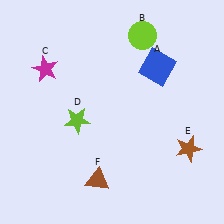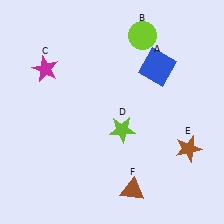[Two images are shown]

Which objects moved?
The objects that moved are: the lime star (D), the brown triangle (F).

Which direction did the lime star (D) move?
The lime star (D) moved right.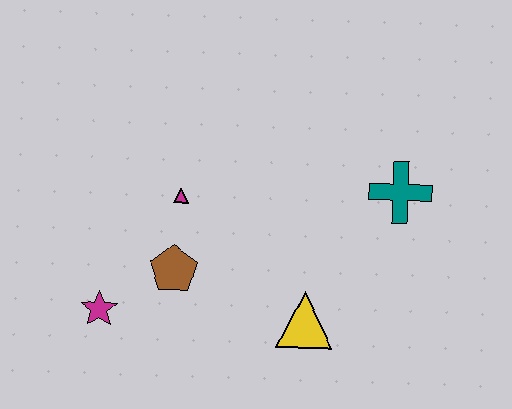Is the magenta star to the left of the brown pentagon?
Yes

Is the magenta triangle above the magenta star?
Yes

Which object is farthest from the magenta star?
The teal cross is farthest from the magenta star.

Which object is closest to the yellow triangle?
The brown pentagon is closest to the yellow triangle.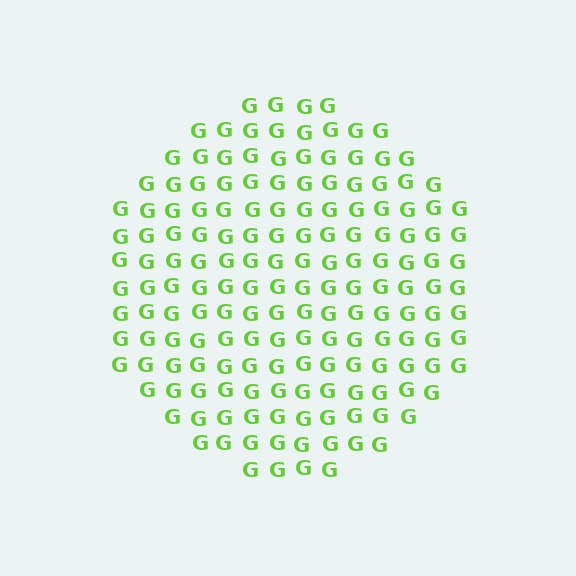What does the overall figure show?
The overall figure shows a circle.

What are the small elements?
The small elements are letter G's.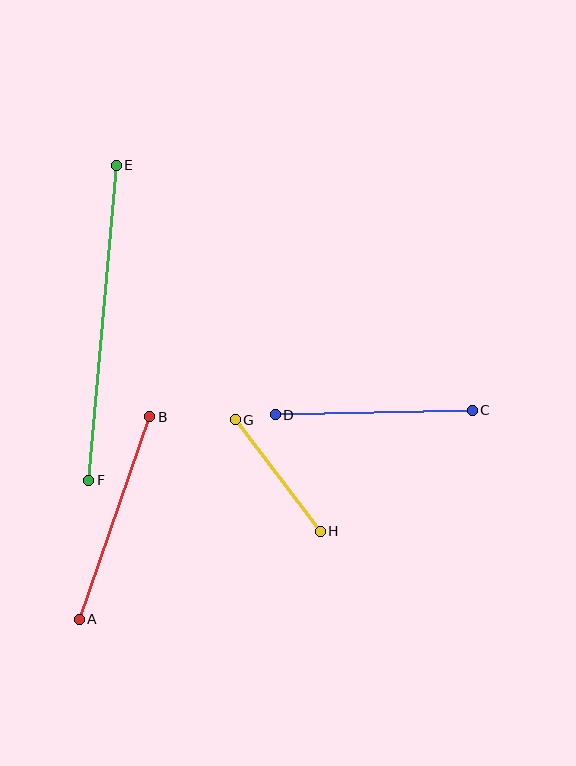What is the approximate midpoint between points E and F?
The midpoint is at approximately (103, 323) pixels.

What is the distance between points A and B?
The distance is approximately 214 pixels.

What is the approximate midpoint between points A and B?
The midpoint is at approximately (115, 518) pixels.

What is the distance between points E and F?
The distance is approximately 316 pixels.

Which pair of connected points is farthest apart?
Points E and F are farthest apart.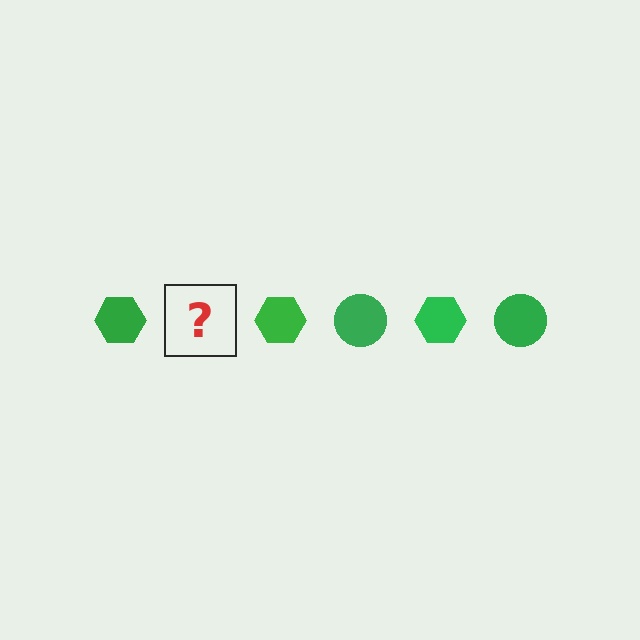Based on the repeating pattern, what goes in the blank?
The blank should be a green circle.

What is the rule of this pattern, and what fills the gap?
The rule is that the pattern cycles through hexagon, circle shapes in green. The gap should be filled with a green circle.